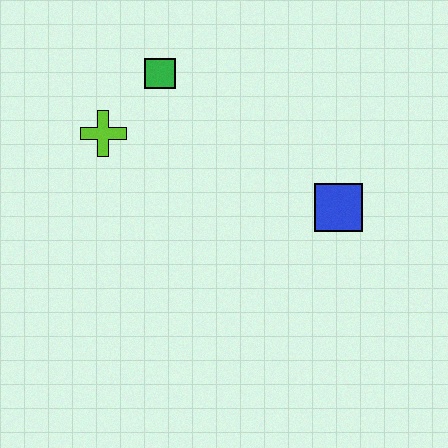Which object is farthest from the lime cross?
The blue square is farthest from the lime cross.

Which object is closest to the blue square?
The green square is closest to the blue square.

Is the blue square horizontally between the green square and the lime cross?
No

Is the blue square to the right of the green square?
Yes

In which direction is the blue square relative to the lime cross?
The blue square is to the right of the lime cross.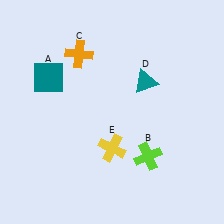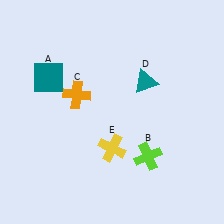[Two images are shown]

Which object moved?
The orange cross (C) moved down.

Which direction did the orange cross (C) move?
The orange cross (C) moved down.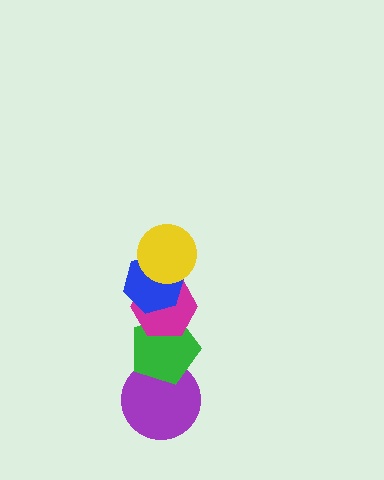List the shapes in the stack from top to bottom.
From top to bottom: the yellow circle, the blue hexagon, the magenta hexagon, the green pentagon, the purple circle.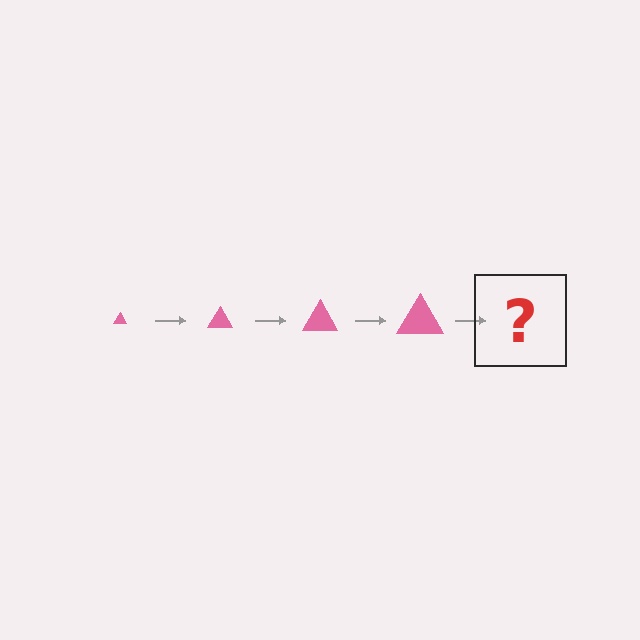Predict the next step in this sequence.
The next step is a pink triangle, larger than the previous one.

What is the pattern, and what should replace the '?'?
The pattern is that the triangle gets progressively larger each step. The '?' should be a pink triangle, larger than the previous one.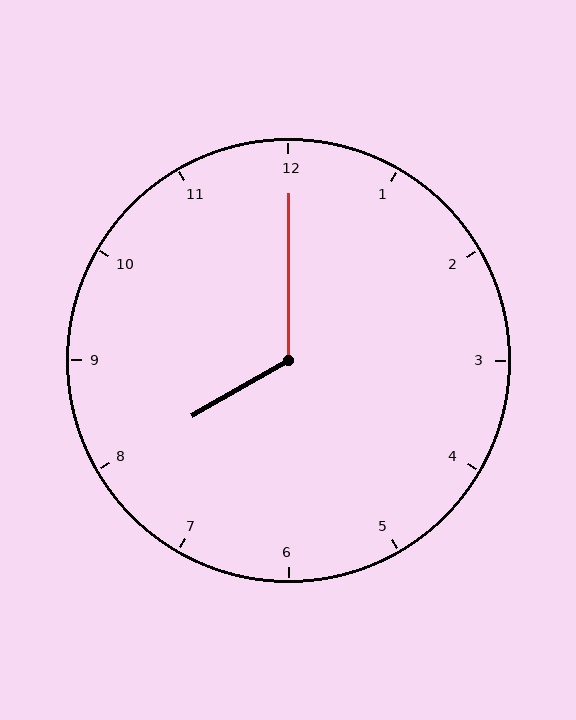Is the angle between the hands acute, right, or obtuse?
It is obtuse.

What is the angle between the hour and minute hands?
Approximately 120 degrees.